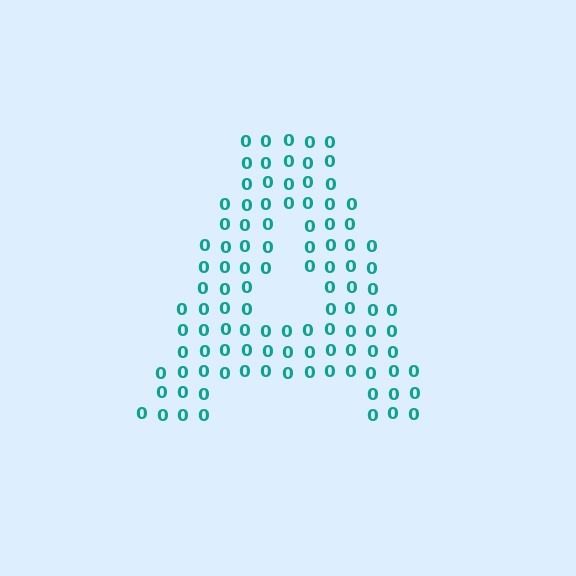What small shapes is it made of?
It is made of small digit 0's.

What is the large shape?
The large shape is the letter A.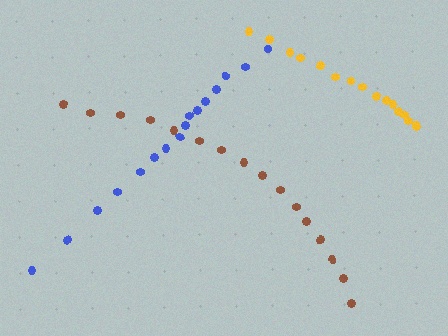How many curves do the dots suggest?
There are 3 distinct paths.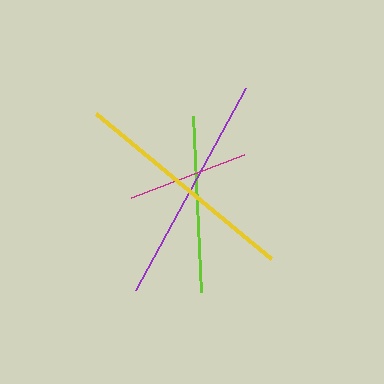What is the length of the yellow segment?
The yellow segment is approximately 228 pixels long.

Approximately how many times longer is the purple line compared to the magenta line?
The purple line is approximately 1.9 times the length of the magenta line.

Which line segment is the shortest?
The magenta line is the shortest at approximately 121 pixels.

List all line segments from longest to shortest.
From longest to shortest: purple, yellow, lime, magenta.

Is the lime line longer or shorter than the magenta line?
The lime line is longer than the magenta line.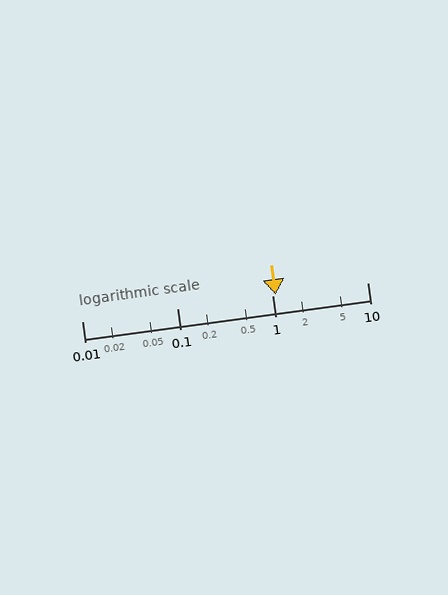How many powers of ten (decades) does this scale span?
The scale spans 3 decades, from 0.01 to 10.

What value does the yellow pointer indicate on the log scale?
The pointer indicates approximately 1.1.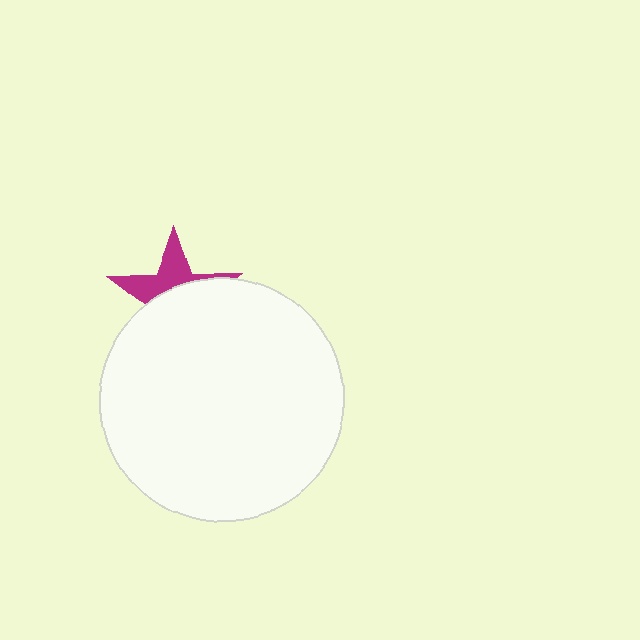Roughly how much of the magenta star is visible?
A small part of it is visible (roughly 40%).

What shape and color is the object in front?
The object in front is a white circle.